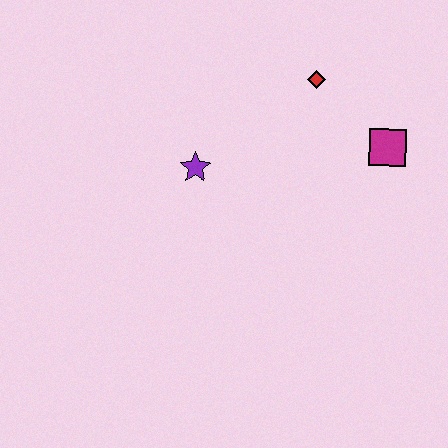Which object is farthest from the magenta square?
The purple star is farthest from the magenta square.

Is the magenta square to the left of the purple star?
No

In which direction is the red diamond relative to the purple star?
The red diamond is to the right of the purple star.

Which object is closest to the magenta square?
The red diamond is closest to the magenta square.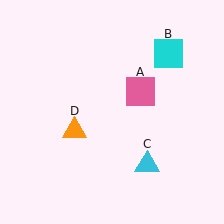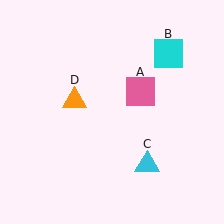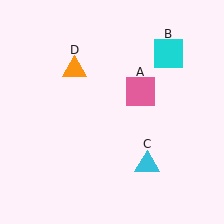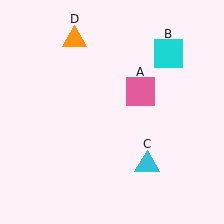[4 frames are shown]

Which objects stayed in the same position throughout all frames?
Pink square (object A) and cyan square (object B) and cyan triangle (object C) remained stationary.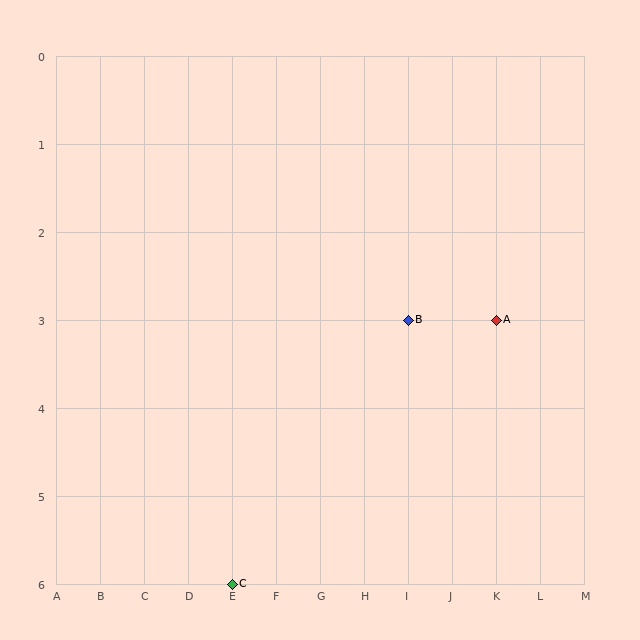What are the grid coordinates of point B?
Point B is at grid coordinates (I, 3).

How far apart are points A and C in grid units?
Points A and C are 6 columns and 3 rows apart (about 6.7 grid units diagonally).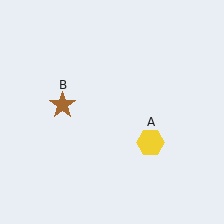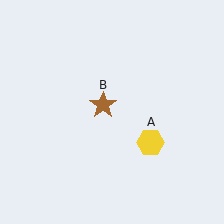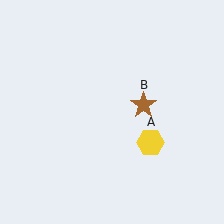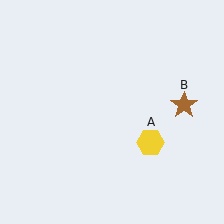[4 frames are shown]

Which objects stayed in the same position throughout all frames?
Yellow hexagon (object A) remained stationary.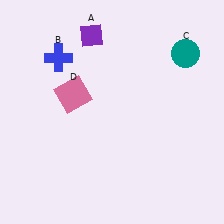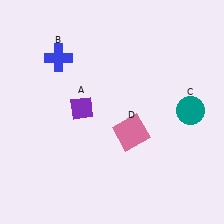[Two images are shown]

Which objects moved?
The objects that moved are: the purple diamond (A), the teal circle (C), the pink square (D).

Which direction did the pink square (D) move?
The pink square (D) moved right.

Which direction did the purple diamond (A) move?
The purple diamond (A) moved down.